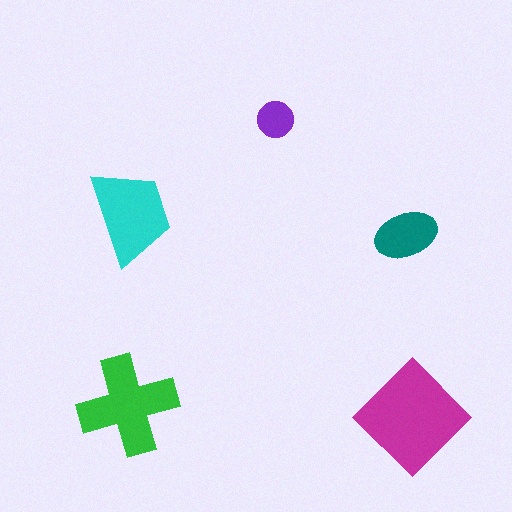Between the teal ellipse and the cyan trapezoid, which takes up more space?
The cyan trapezoid.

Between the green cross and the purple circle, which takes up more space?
The green cross.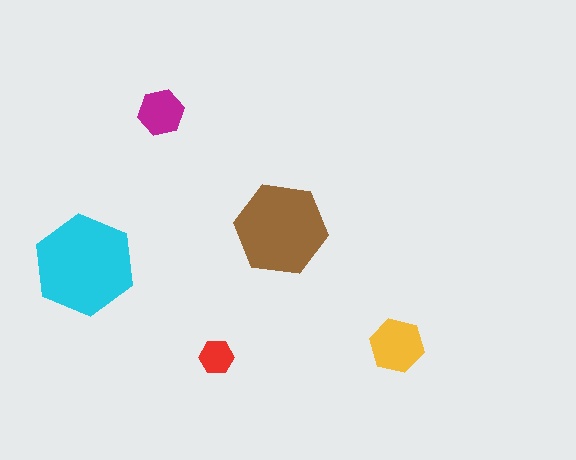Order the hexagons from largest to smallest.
the cyan one, the brown one, the yellow one, the magenta one, the red one.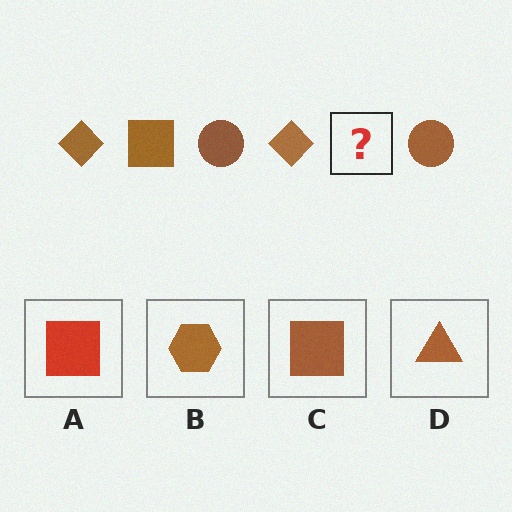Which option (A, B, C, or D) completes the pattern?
C.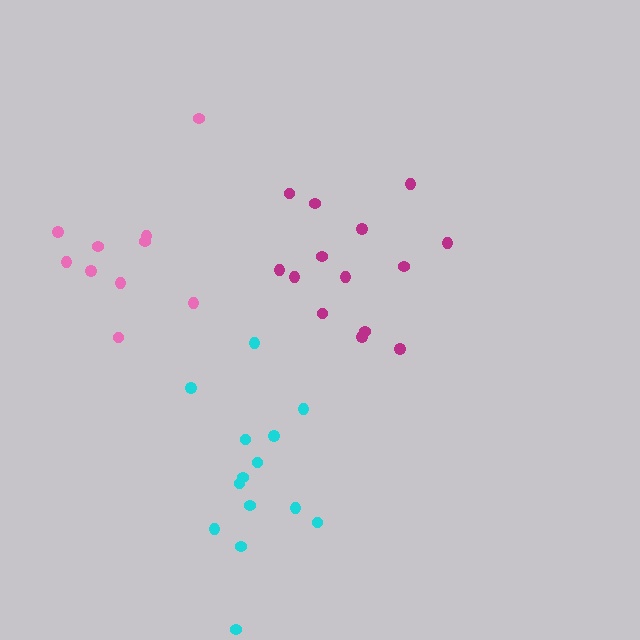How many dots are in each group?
Group 1: 10 dots, Group 2: 14 dots, Group 3: 14 dots (38 total).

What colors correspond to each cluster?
The clusters are colored: pink, magenta, cyan.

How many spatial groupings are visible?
There are 3 spatial groupings.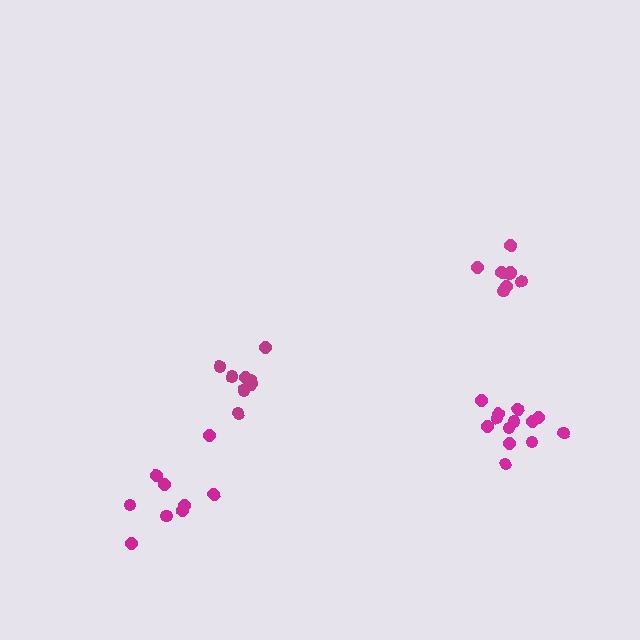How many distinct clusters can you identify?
There are 4 distinct clusters.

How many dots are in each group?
Group 1: 8 dots, Group 2: 13 dots, Group 3: 9 dots, Group 4: 8 dots (38 total).